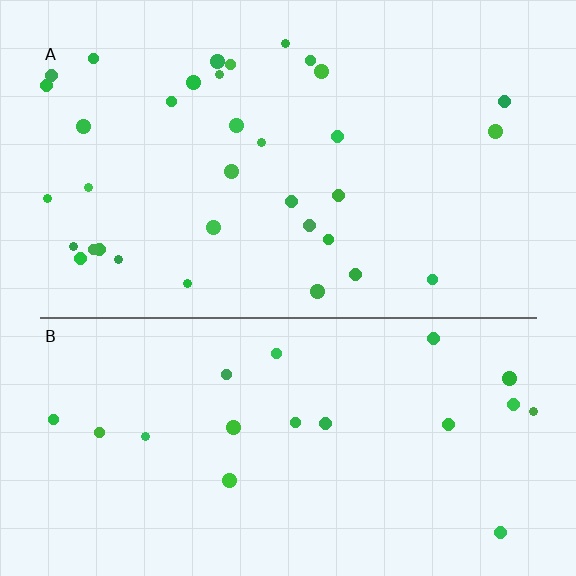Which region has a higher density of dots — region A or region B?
A (the top).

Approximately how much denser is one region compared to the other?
Approximately 1.8× — region A over region B.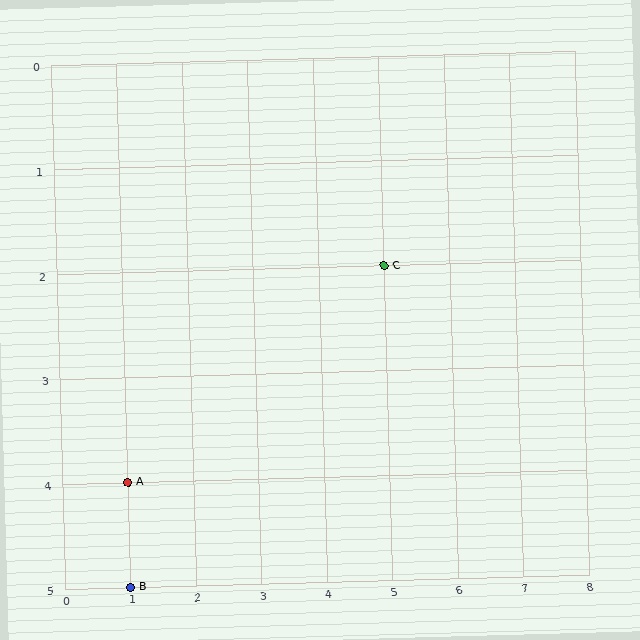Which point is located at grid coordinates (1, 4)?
Point A is at (1, 4).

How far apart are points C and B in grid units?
Points C and B are 4 columns and 3 rows apart (about 5.0 grid units diagonally).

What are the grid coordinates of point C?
Point C is at grid coordinates (5, 2).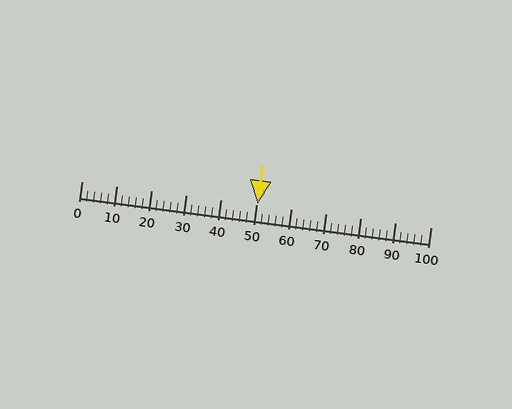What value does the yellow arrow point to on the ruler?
The yellow arrow points to approximately 50.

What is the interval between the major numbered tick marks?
The major tick marks are spaced 10 units apart.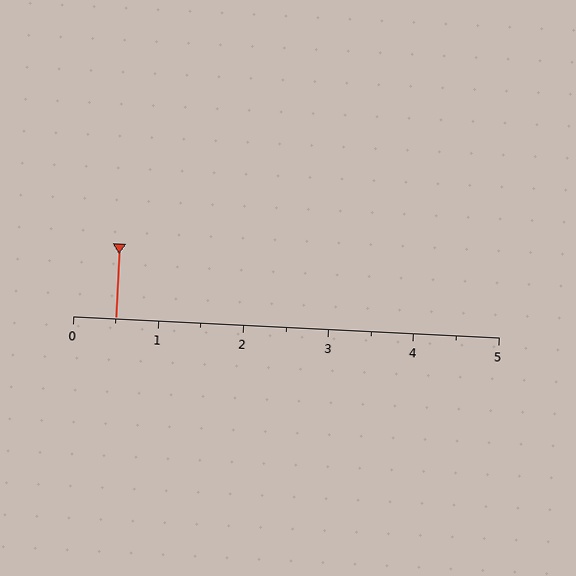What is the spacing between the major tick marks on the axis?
The major ticks are spaced 1 apart.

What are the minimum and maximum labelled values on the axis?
The axis runs from 0 to 5.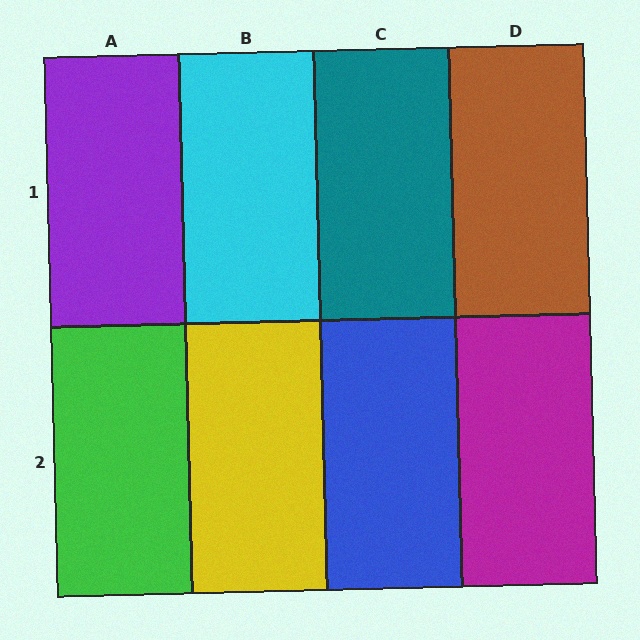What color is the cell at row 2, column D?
Magenta.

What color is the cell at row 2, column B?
Yellow.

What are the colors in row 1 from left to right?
Purple, cyan, teal, brown.